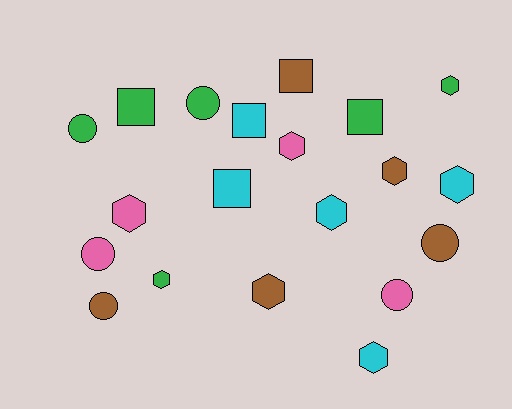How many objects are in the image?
There are 20 objects.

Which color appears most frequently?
Green, with 6 objects.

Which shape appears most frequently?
Hexagon, with 9 objects.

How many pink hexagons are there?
There are 2 pink hexagons.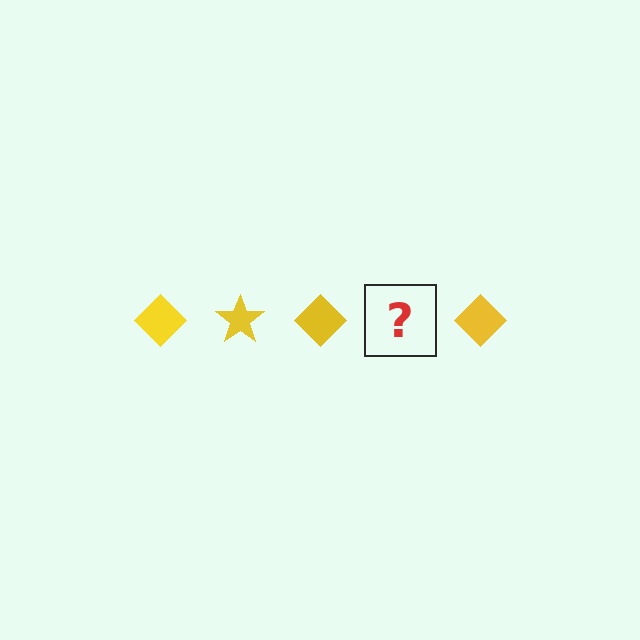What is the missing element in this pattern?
The missing element is a yellow star.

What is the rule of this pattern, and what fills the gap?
The rule is that the pattern cycles through diamond, star shapes in yellow. The gap should be filled with a yellow star.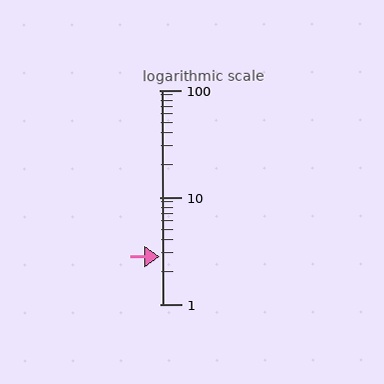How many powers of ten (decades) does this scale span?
The scale spans 2 decades, from 1 to 100.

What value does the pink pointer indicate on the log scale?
The pointer indicates approximately 2.8.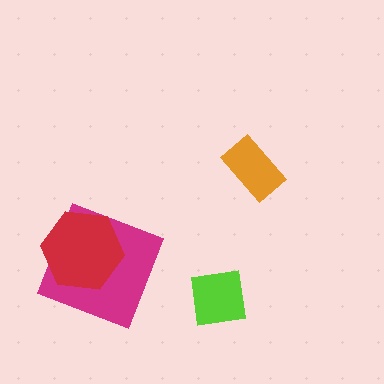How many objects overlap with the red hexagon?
1 object overlaps with the red hexagon.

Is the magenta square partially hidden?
Yes, it is partially covered by another shape.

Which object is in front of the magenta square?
The red hexagon is in front of the magenta square.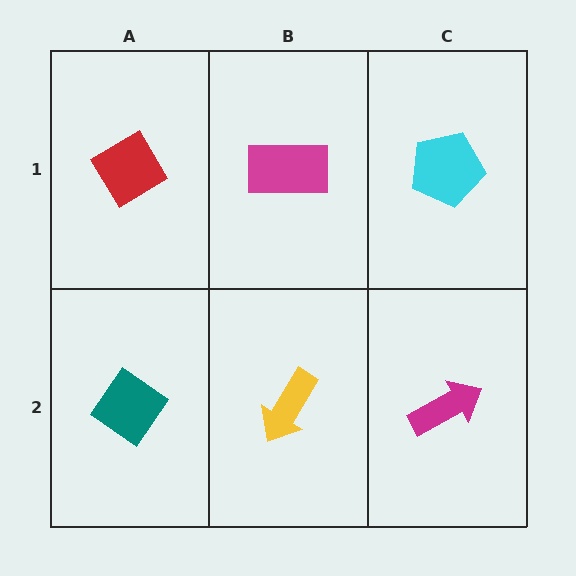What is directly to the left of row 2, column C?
A yellow arrow.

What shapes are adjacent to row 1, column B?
A yellow arrow (row 2, column B), a red diamond (row 1, column A), a cyan pentagon (row 1, column C).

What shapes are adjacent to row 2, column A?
A red diamond (row 1, column A), a yellow arrow (row 2, column B).